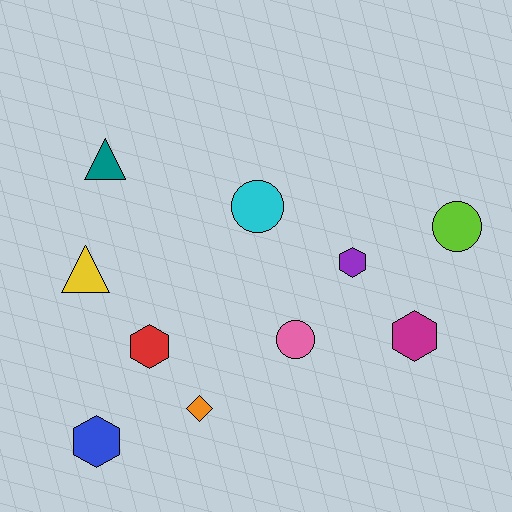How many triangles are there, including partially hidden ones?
There are 2 triangles.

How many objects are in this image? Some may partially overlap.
There are 10 objects.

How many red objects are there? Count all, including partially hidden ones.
There is 1 red object.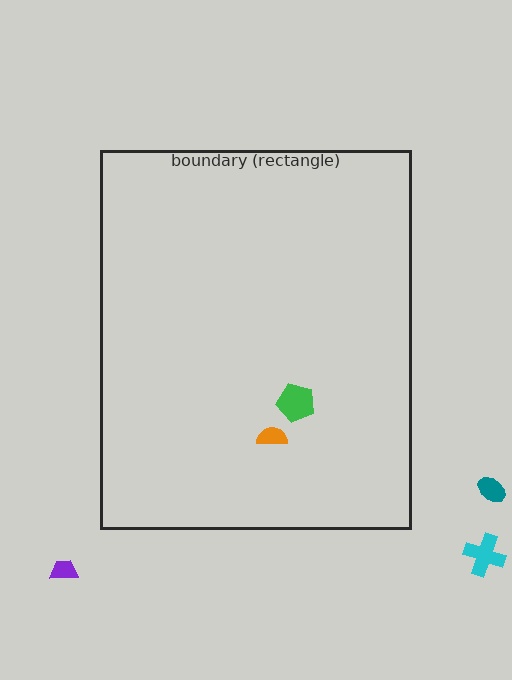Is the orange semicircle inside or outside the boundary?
Inside.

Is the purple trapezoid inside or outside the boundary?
Outside.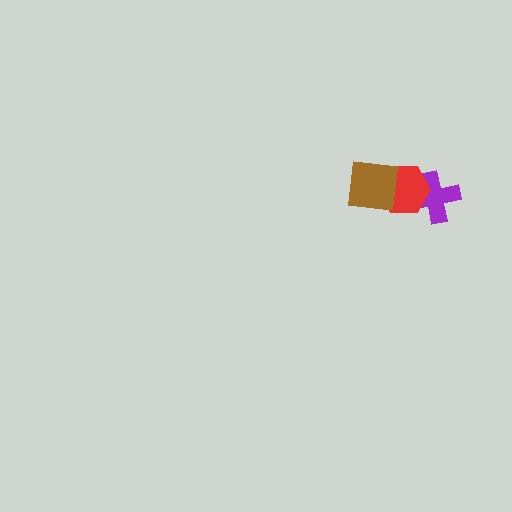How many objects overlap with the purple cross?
1 object overlaps with the purple cross.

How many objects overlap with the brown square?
1 object overlaps with the brown square.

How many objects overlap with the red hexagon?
2 objects overlap with the red hexagon.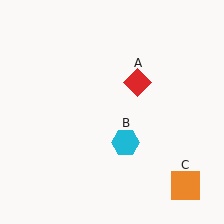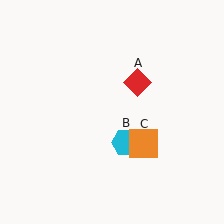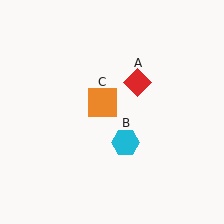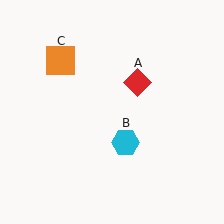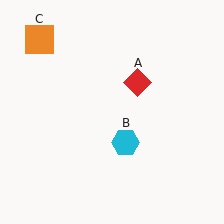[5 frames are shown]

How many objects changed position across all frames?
1 object changed position: orange square (object C).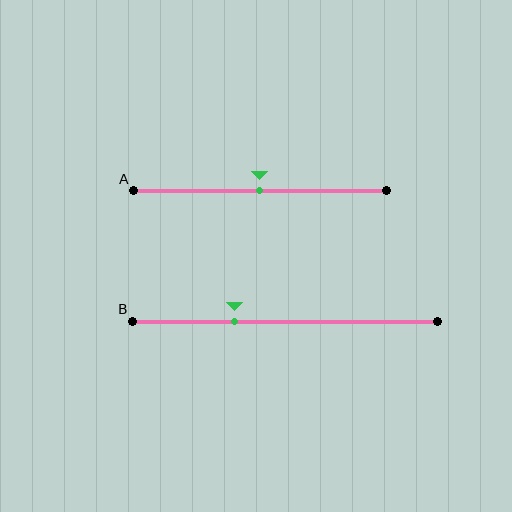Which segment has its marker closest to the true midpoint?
Segment A has its marker closest to the true midpoint.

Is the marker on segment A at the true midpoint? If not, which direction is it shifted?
Yes, the marker on segment A is at the true midpoint.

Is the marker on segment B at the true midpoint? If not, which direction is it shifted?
No, the marker on segment B is shifted to the left by about 16% of the segment length.